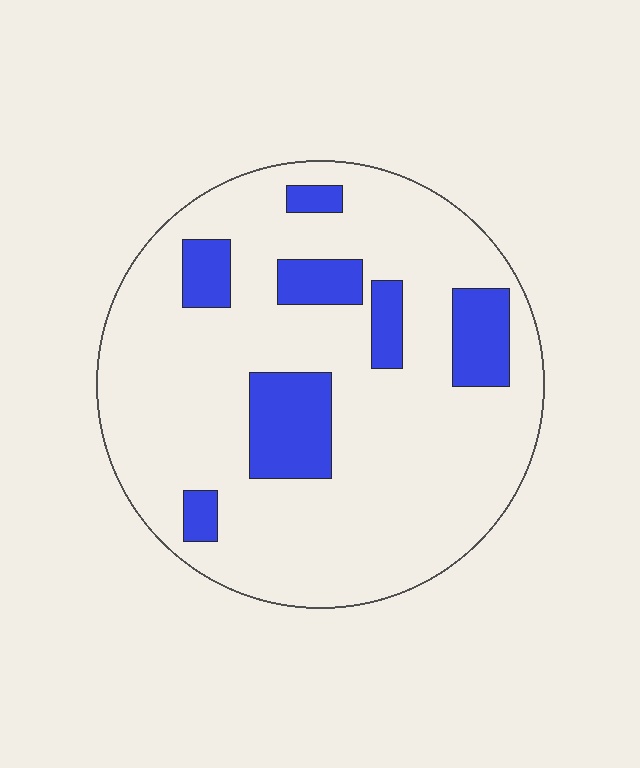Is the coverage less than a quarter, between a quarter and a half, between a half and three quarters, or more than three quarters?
Less than a quarter.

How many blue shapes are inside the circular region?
7.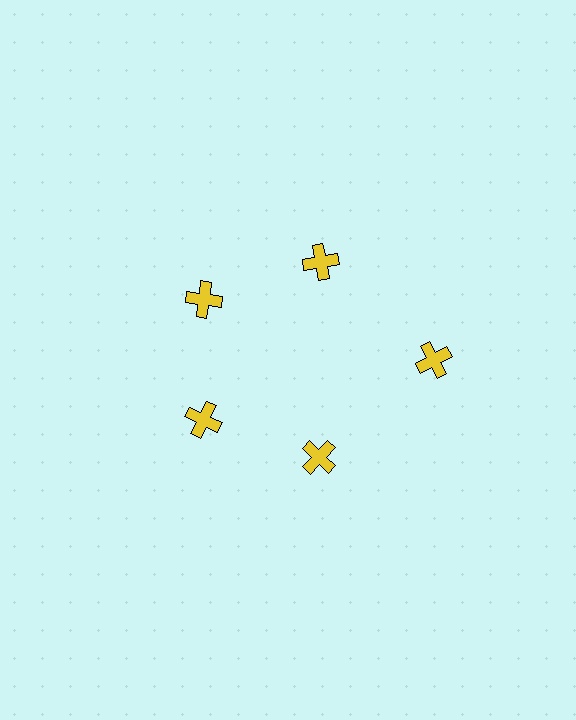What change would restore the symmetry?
The symmetry would be restored by moving it inward, back onto the ring so that all 5 crosses sit at equal angles and equal distance from the center.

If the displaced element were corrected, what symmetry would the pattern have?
It would have 5-fold rotational symmetry — the pattern would map onto itself every 72 degrees.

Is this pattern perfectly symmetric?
No. The 5 yellow crosses are arranged in a ring, but one element near the 3 o'clock position is pushed outward from the center, breaking the 5-fold rotational symmetry.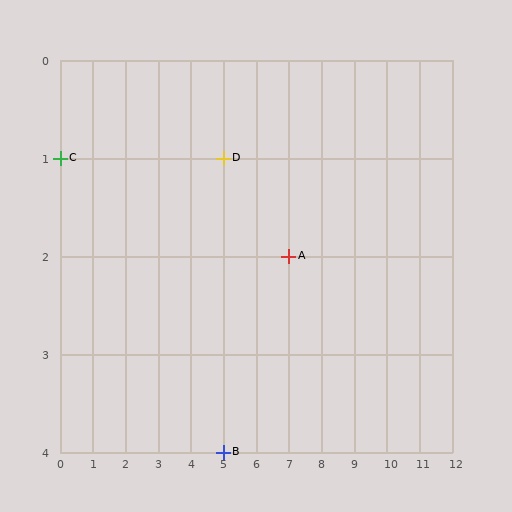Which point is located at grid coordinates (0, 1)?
Point C is at (0, 1).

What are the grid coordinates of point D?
Point D is at grid coordinates (5, 1).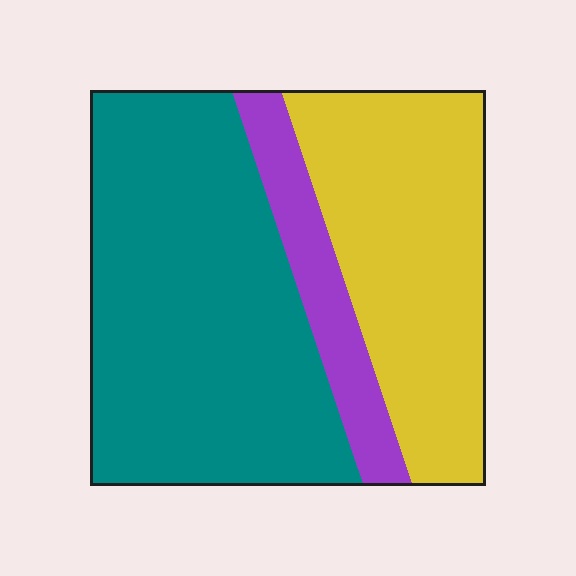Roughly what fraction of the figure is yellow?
Yellow takes up about one third (1/3) of the figure.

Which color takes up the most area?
Teal, at roughly 50%.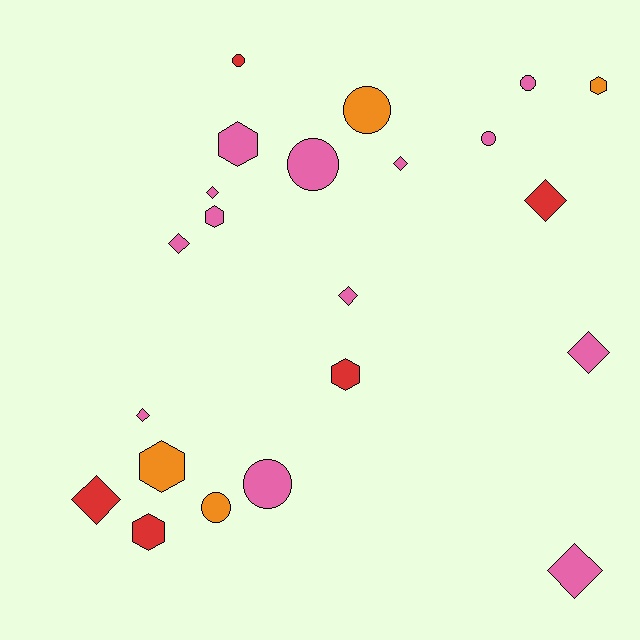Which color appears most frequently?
Pink, with 13 objects.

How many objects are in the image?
There are 22 objects.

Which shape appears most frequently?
Diamond, with 9 objects.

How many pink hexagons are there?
There are 2 pink hexagons.